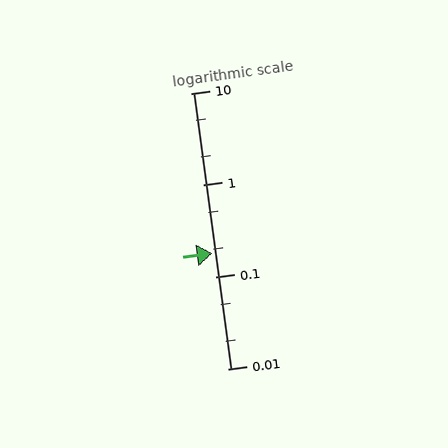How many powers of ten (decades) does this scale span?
The scale spans 3 decades, from 0.01 to 10.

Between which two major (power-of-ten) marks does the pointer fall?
The pointer is between 0.1 and 1.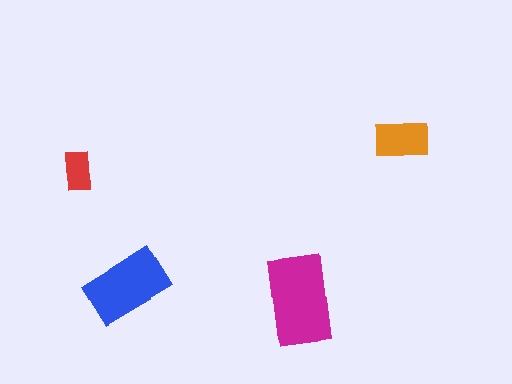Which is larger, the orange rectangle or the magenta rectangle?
The magenta one.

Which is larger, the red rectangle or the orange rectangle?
The orange one.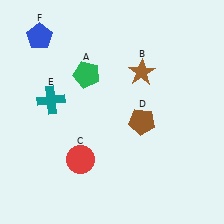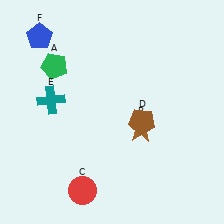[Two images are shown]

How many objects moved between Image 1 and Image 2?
3 objects moved between the two images.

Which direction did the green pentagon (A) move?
The green pentagon (A) moved left.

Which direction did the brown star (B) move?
The brown star (B) moved down.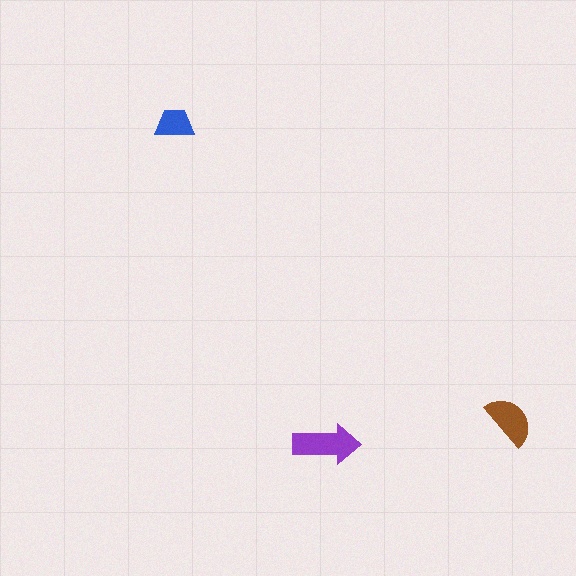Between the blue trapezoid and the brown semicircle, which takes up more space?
The brown semicircle.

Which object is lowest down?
The purple arrow is bottommost.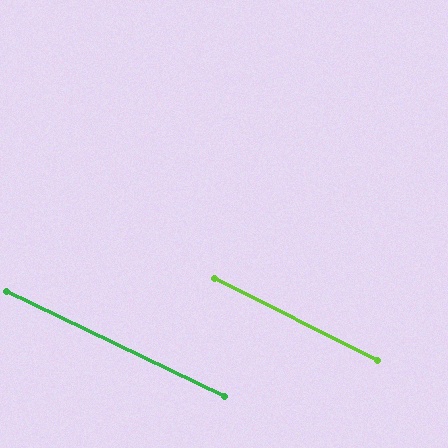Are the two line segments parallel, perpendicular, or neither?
Parallel — their directions differ by only 0.9°.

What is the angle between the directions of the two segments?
Approximately 1 degree.